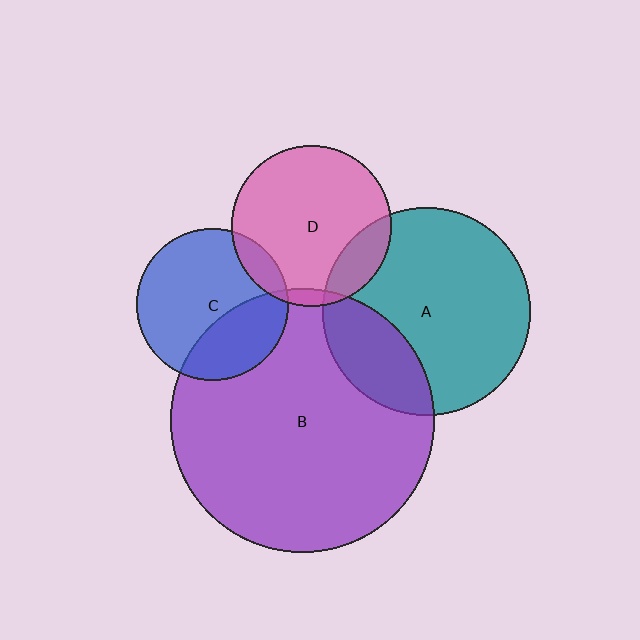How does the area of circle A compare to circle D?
Approximately 1.7 times.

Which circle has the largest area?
Circle B (purple).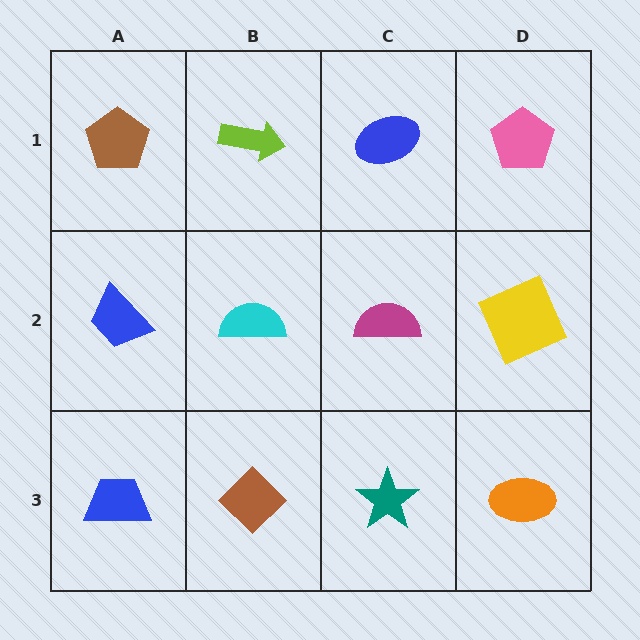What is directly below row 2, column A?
A blue trapezoid.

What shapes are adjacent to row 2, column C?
A blue ellipse (row 1, column C), a teal star (row 3, column C), a cyan semicircle (row 2, column B), a yellow square (row 2, column D).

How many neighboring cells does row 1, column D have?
2.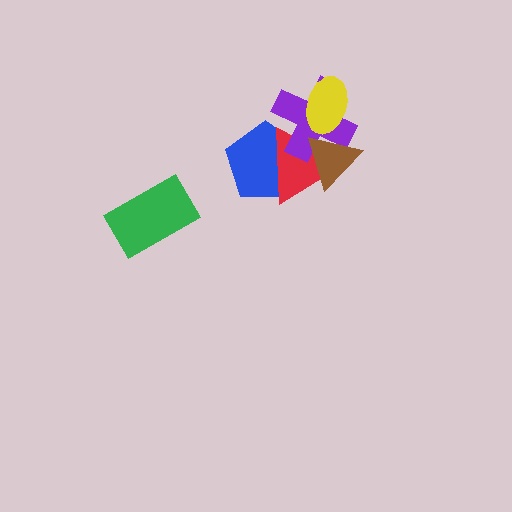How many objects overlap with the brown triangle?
4 objects overlap with the brown triangle.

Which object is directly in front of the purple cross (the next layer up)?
The yellow ellipse is directly in front of the purple cross.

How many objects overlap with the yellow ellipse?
3 objects overlap with the yellow ellipse.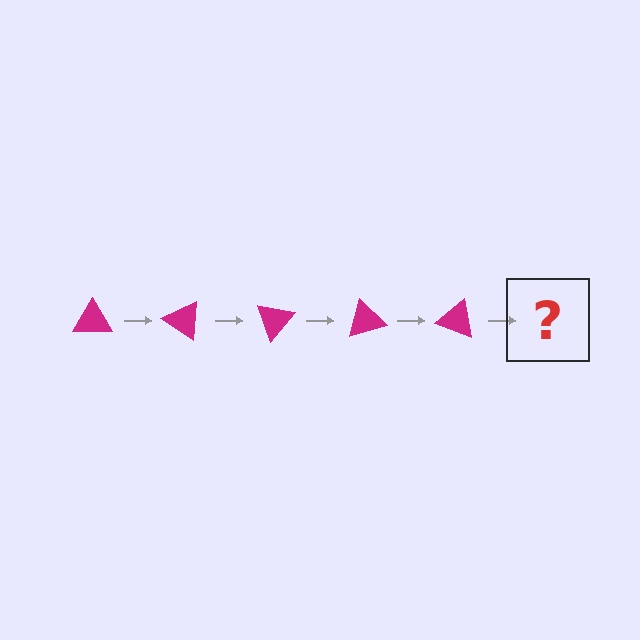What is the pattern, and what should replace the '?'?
The pattern is that the triangle rotates 35 degrees each step. The '?' should be a magenta triangle rotated 175 degrees.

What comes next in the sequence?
The next element should be a magenta triangle rotated 175 degrees.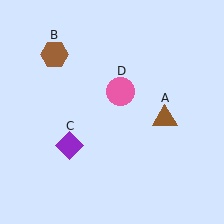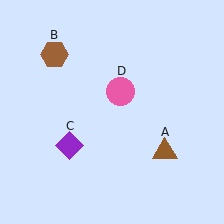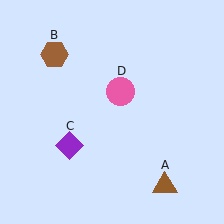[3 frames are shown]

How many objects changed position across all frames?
1 object changed position: brown triangle (object A).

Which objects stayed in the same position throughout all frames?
Brown hexagon (object B) and purple diamond (object C) and pink circle (object D) remained stationary.